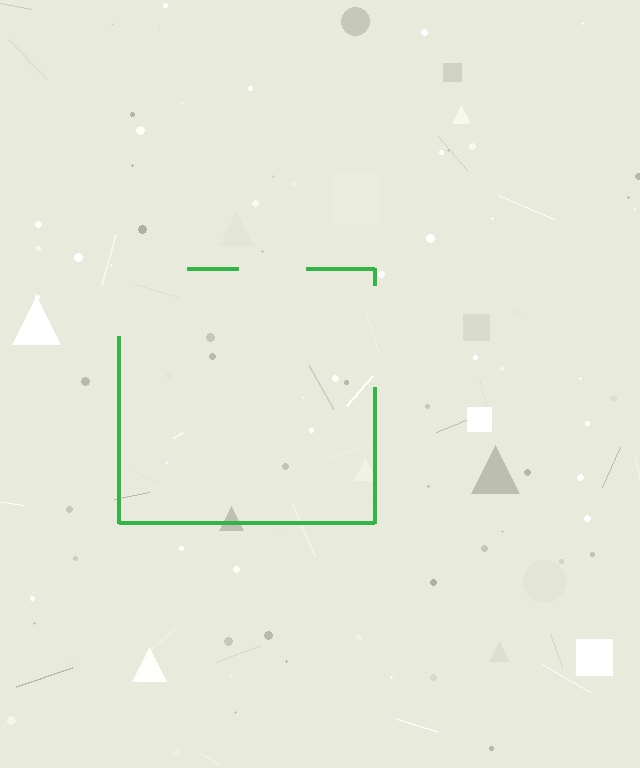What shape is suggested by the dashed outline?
The dashed outline suggests a square.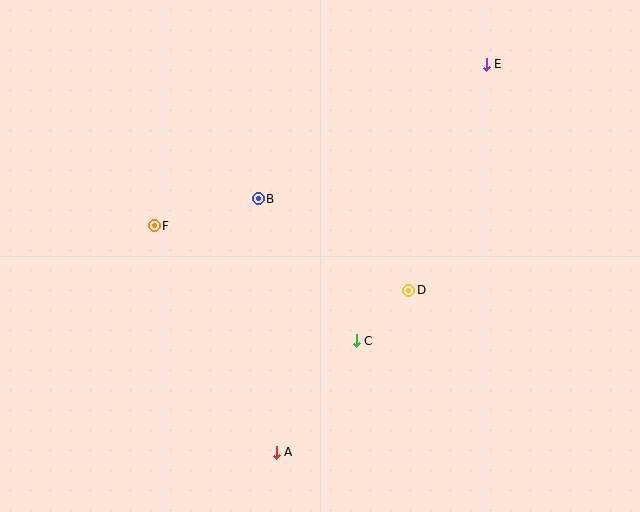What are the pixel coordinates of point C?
Point C is at (356, 341).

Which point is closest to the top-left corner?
Point F is closest to the top-left corner.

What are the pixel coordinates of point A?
Point A is at (276, 452).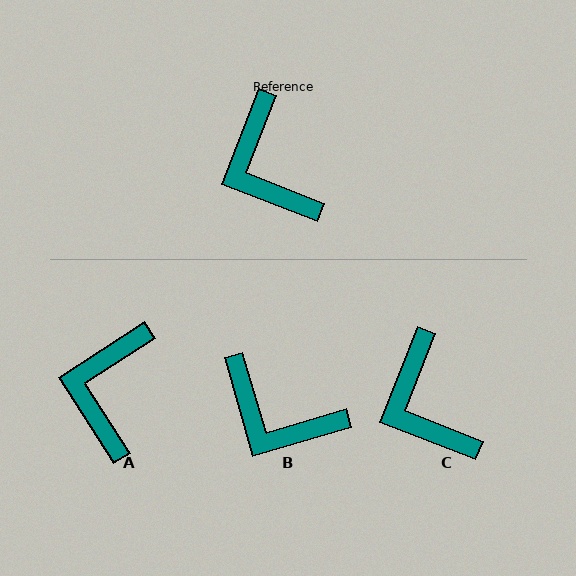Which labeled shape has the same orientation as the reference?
C.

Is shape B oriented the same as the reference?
No, it is off by about 38 degrees.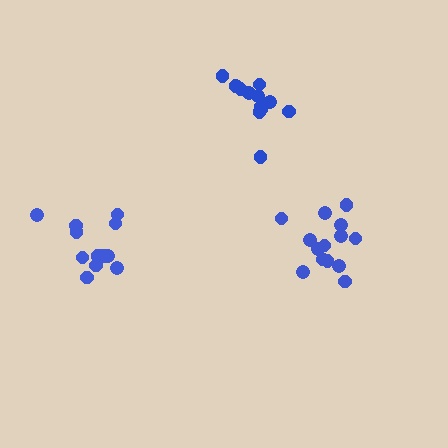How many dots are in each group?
Group 1: 13 dots, Group 2: 13 dots, Group 3: 14 dots (40 total).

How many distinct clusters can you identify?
There are 3 distinct clusters.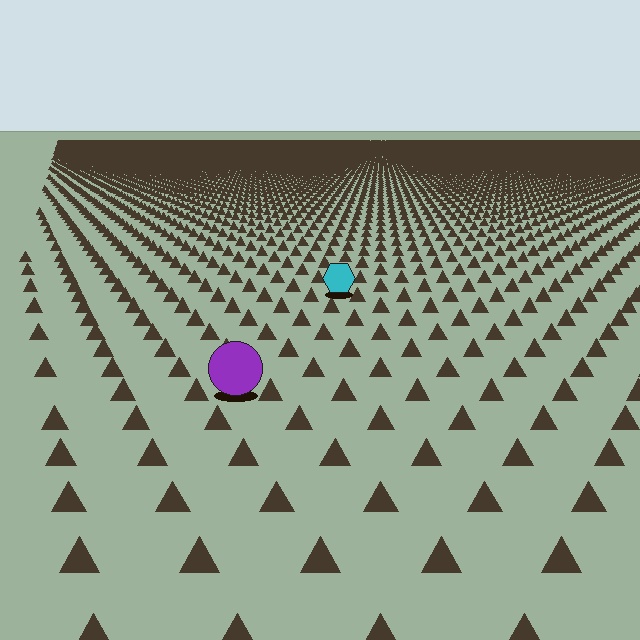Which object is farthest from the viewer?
The cyan hexagon is farthest from the viewer. It appears smaller and the ground texture around it is denser.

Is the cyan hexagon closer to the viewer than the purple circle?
No. The purple circle is closer — you can tell from the texture gradient: the ground texture is coarser near it.